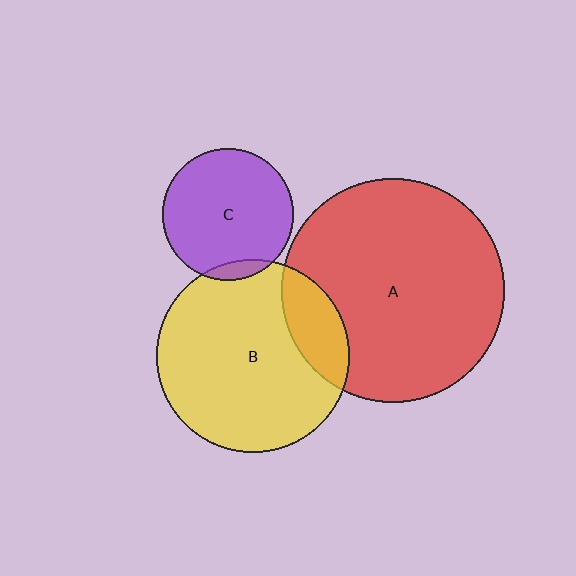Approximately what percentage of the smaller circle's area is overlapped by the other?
Approximately 20%.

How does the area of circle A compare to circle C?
Approximately 2.9 times.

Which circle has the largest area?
Circle A (red).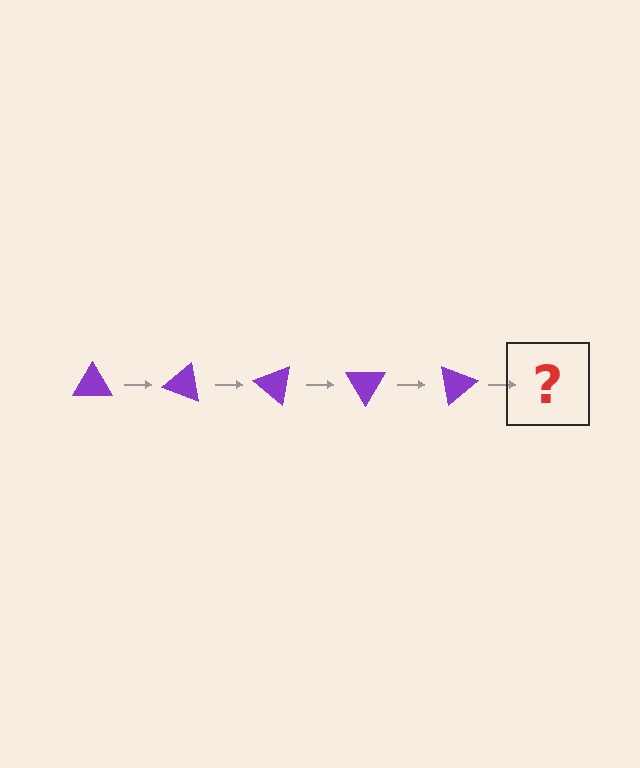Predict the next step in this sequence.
The next step is a purple triangle rotated 100 degrees.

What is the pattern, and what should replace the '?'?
The pattern is that the triangle rotates 20 degrees each step. The '?' should be a purple triangle rotated 100 degrees.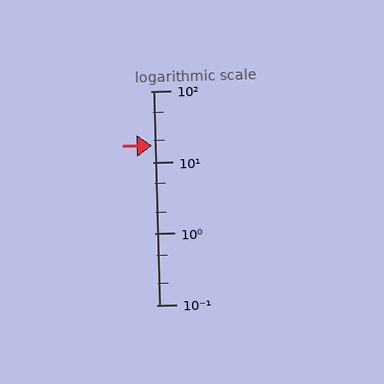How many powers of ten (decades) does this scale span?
The scale spans 3 decades, from 0.1 to 100.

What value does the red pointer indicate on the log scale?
The pointer indicates approximately 17.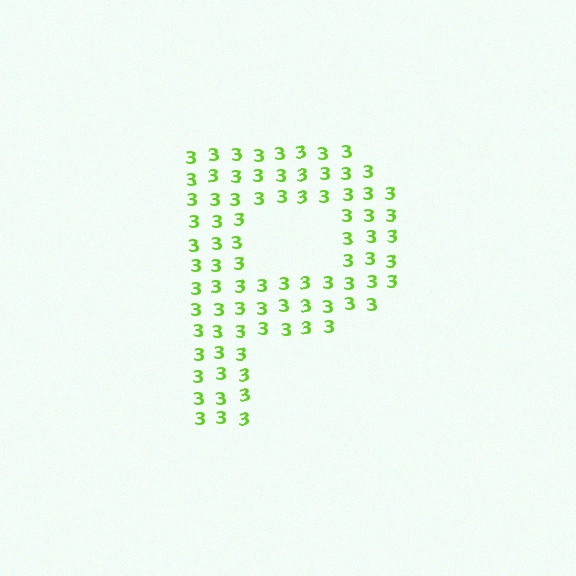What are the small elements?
The small elements are digit 3's.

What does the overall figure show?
The overall figure shows the letter P.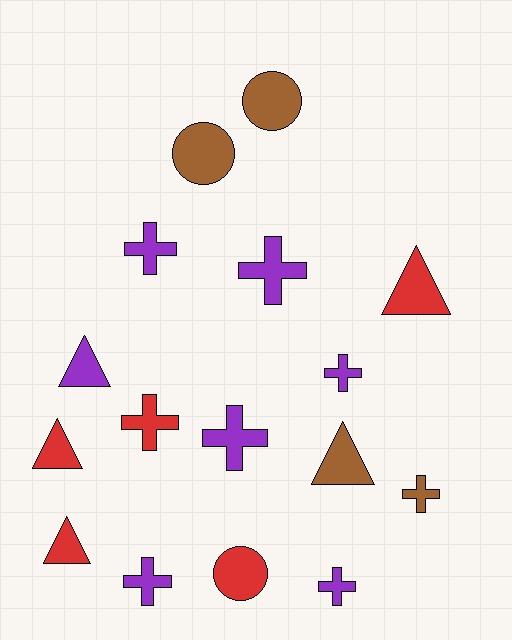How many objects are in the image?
There are 16 objects.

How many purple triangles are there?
There is 1 purple triangle.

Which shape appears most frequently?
Cross, with 8 objects.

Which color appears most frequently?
Purple, with 7 objects.